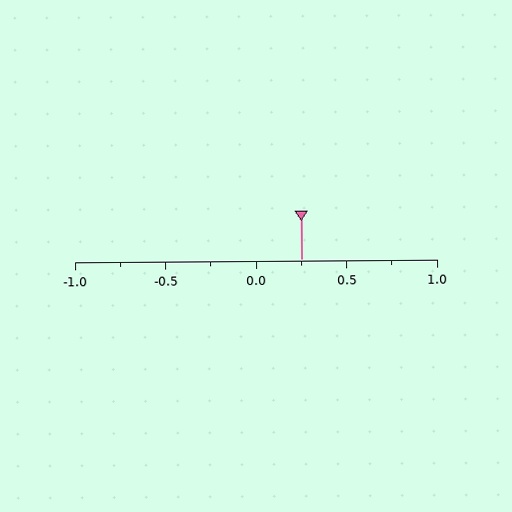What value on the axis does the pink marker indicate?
The marker indicates approximately 0.25.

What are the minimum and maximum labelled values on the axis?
The axis runs from -1.0 to 1.0.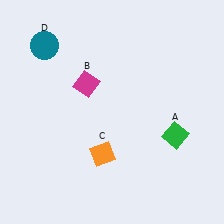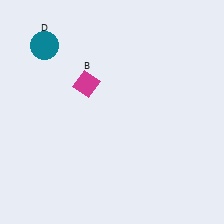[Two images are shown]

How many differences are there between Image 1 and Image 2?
There are 2 differences between the two images.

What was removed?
The green diamond (A), the orange diamond (C) were removed in Image 2.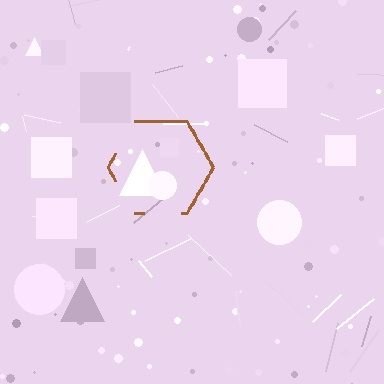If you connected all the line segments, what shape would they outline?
They would outline a hexagon.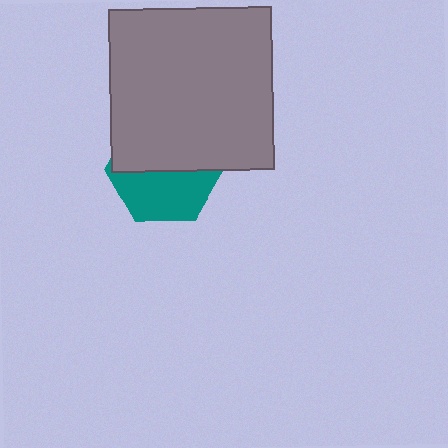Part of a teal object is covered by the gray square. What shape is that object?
It is a hexagon.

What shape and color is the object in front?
The object in front is a gray square.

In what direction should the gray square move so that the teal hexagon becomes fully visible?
The gray square should move up. That is the shortest direction to clear the overlap and leave the teal hexagon fully visible.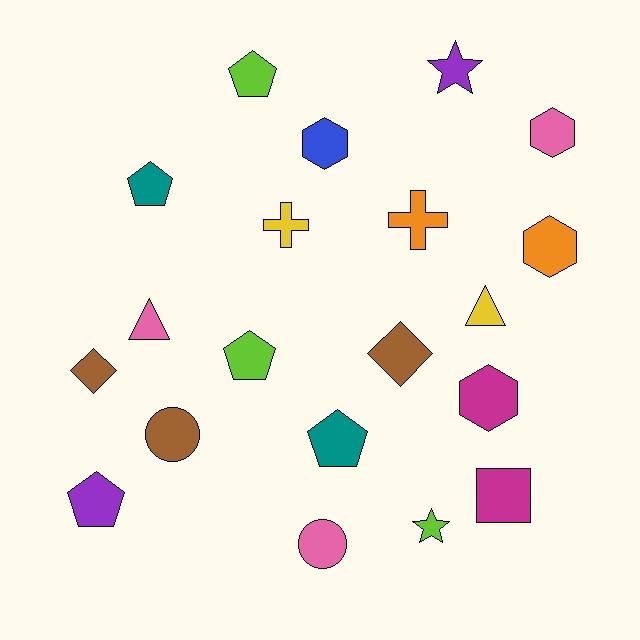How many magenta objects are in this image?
There are 2 magenta objects.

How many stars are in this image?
There are 2 stars.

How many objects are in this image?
There are 20 objects.